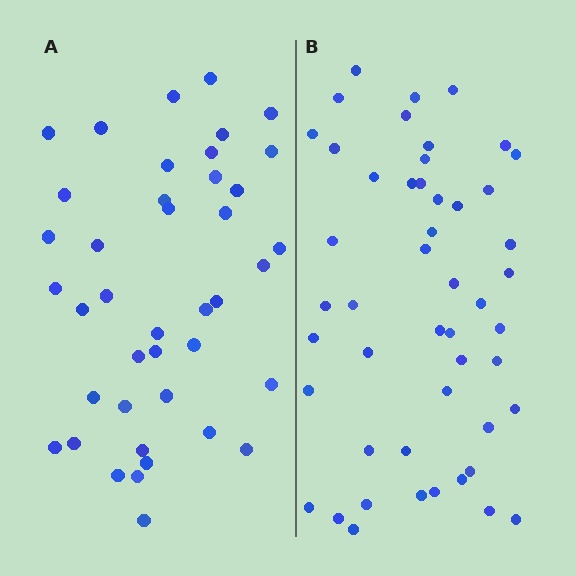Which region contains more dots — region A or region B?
Region B (the right region) has more dots.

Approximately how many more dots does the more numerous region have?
Region B has roughly 8 or so more dots than region A.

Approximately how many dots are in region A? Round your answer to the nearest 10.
About 40 dots. (The exact count is 41, which rounds to 40.)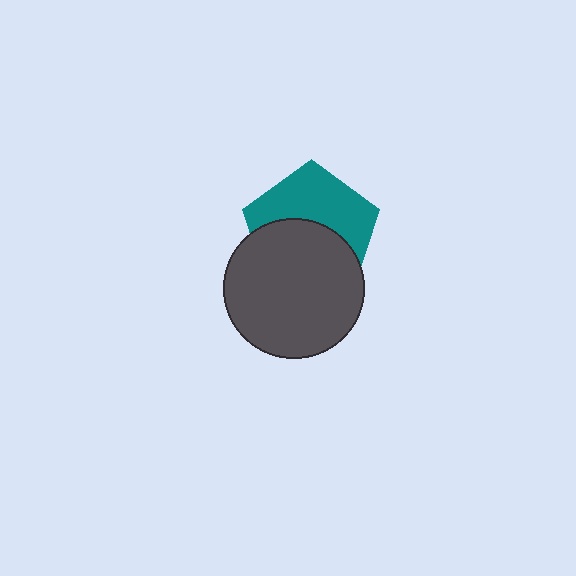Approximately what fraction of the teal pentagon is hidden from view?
Roughly 51% of the teal pentagon is hidden behind the dark gray circle.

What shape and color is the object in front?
The object in front is a dark gray circle.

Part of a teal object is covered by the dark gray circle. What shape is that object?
It is a pentagon.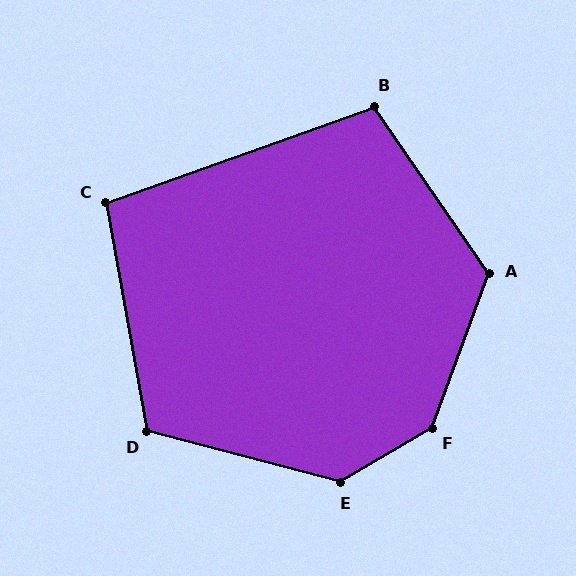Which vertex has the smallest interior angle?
C, at approximately 99 degrees.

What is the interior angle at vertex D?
Approximately 115 degrees (obtuse).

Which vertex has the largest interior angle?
F, at approximately 141 degrees.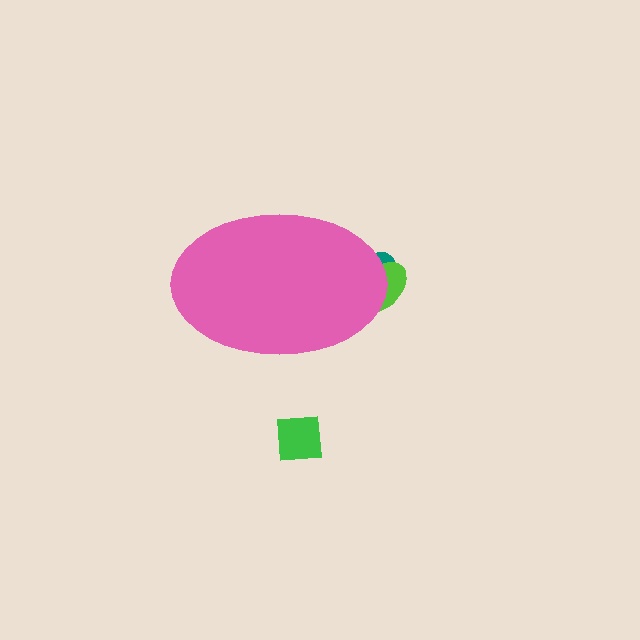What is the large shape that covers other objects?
A pink ellipse.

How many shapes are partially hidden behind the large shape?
2 shapes are partially hidden.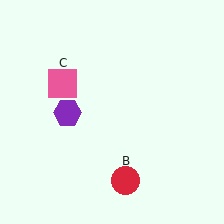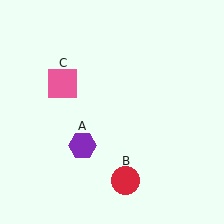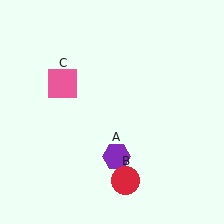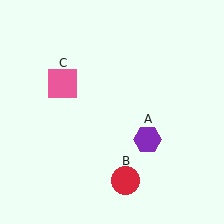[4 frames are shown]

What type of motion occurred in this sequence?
The purple hexagon (object A) rotated counterclockwise around the center of the scene.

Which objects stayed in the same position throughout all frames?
Red circle (object B) and pink square (object C) remained stationary.